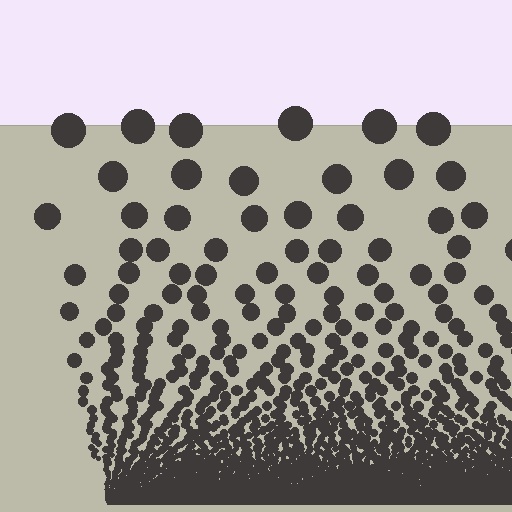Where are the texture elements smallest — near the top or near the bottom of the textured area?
Near the bottom.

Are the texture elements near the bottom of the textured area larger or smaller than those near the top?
Smaller. The gradient is inverted — elements near the bottom are smaller and denser.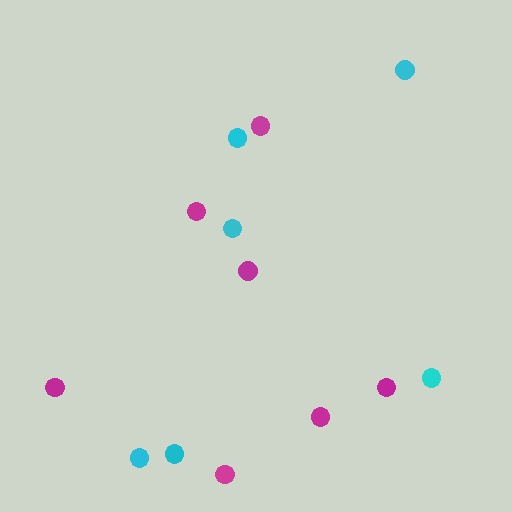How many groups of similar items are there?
There are 2 groups: one group of cyan circles (6) and one group of magenta circles (7).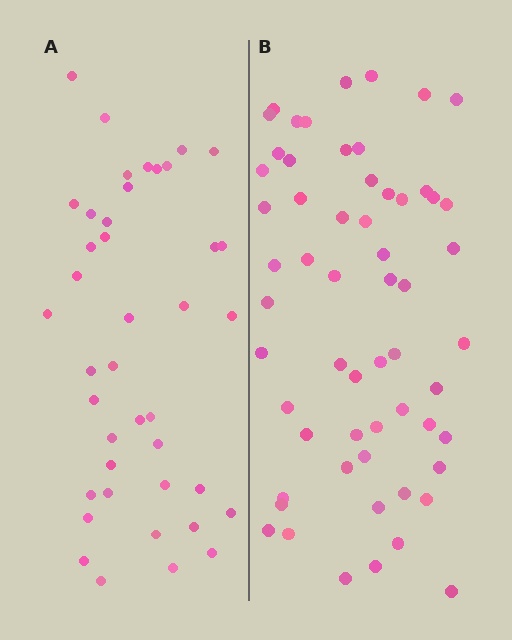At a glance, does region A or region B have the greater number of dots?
Region B (the right region) has more dots.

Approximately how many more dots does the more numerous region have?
Region B has approximately 20 more dots than region A.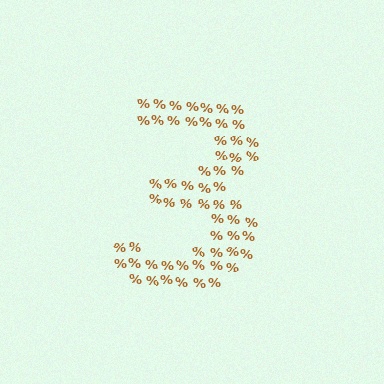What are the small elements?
The small elements are percent signs.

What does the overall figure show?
The overall figure shows the digit 3.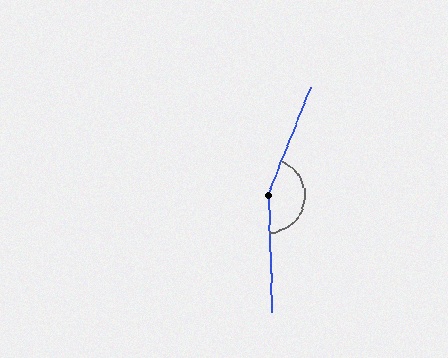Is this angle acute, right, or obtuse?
It is obtuse.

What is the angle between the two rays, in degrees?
Approximately 156 degrees.